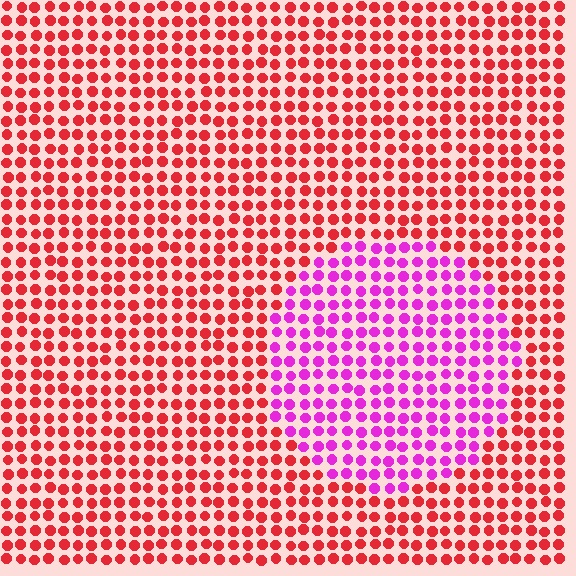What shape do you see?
I see a circle.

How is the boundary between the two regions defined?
The boundary is defined purely by a slight shift in hue (about 52 degrees). Spacing, size, and orientation are identical on both sides.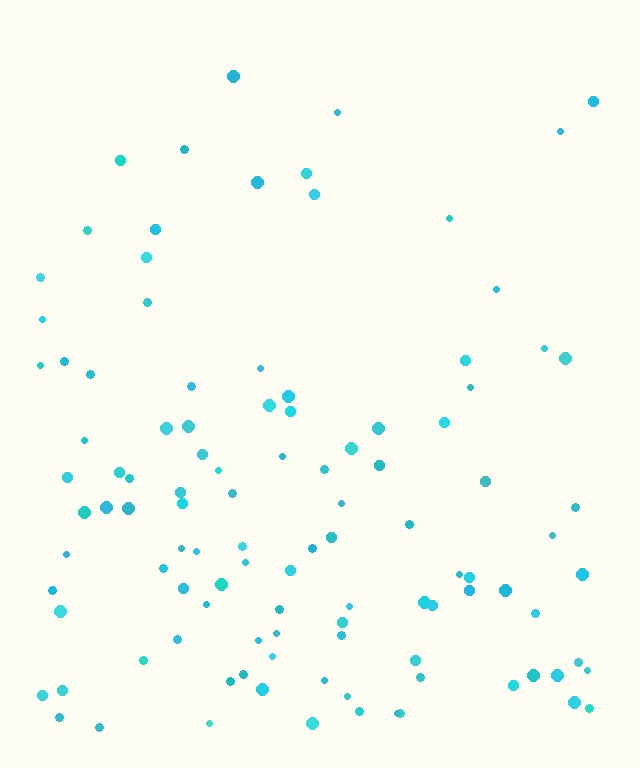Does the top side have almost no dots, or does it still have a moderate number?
Still a moderate number, just noticeably fewer than the bottom.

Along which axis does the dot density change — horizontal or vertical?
Vertical.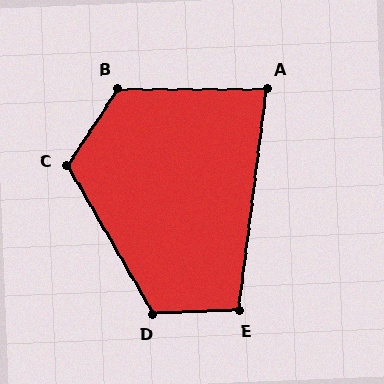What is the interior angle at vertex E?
Approximately 99 degrees (obtuse).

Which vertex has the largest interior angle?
B, at approximately 123 degrees.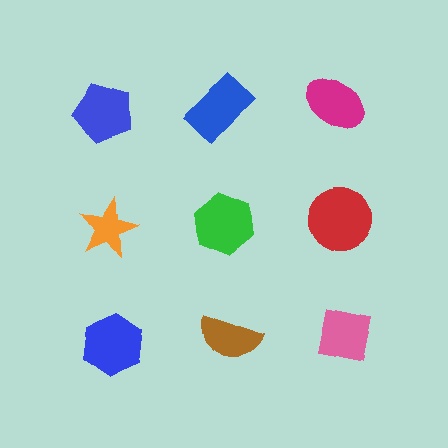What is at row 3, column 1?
A blue hexagon.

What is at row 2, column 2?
A green hexagon.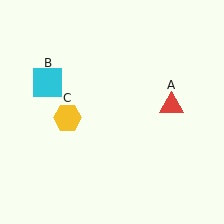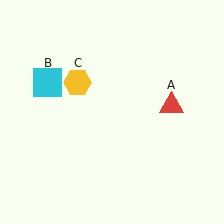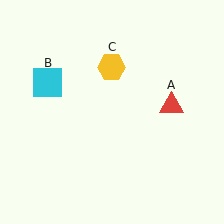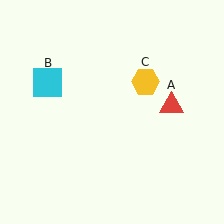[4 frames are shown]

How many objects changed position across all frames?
1 object changed position: yellow hexagon (object C).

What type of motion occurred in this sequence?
The yellow hexagon (object C) rotated clockwise around the center of the scene.